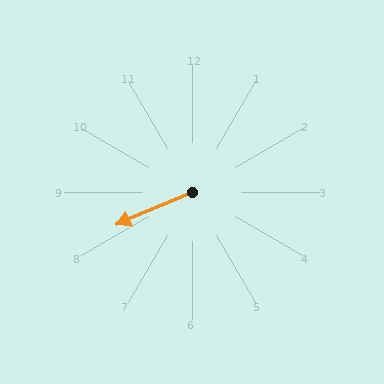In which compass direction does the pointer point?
Southwest.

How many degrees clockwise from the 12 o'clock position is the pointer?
Approximately 247 degrees.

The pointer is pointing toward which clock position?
Roughly 8 o'clock.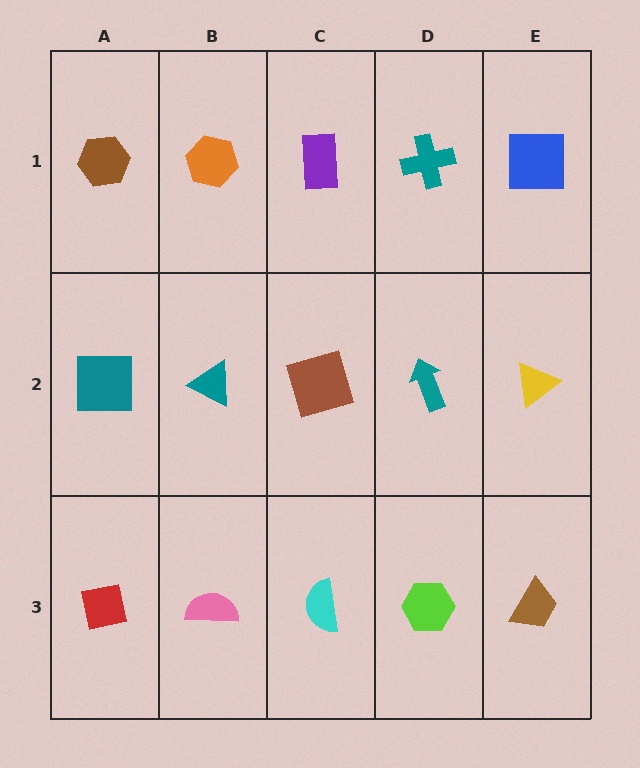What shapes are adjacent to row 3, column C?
A brown square (row 2, column C), a pink semicircle (row 3, column B), a lime hexagon (row 3, column D).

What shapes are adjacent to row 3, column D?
A teal arrow (row 2, column D), a cyan semicircle (row 3, column C), a brown trapezoid (row 3, column E).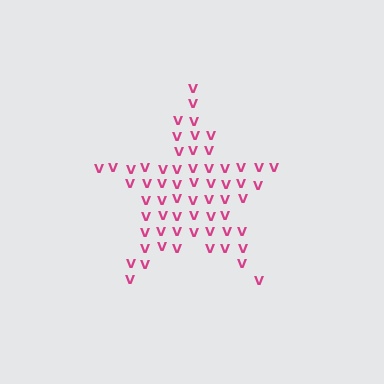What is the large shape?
The large shape is a star.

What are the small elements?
The small elements are letter V's.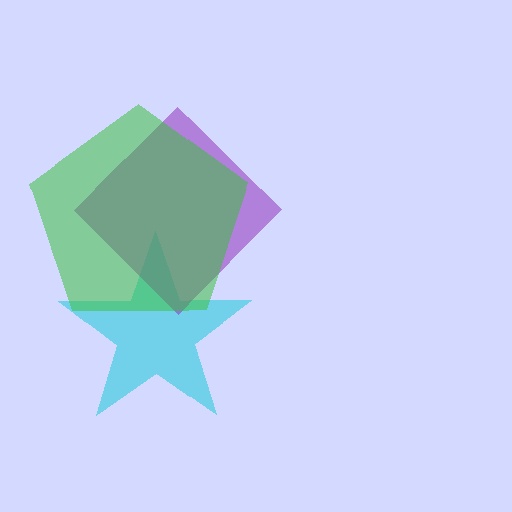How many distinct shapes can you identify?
There are 3 distinct shapes: a cyan star, a purple diamond, a green pentagon.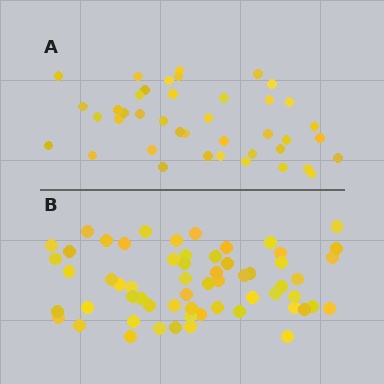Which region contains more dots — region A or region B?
Region B (the bottom region) has more dots.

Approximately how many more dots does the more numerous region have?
Region B has approximately 20 more dots than region A.